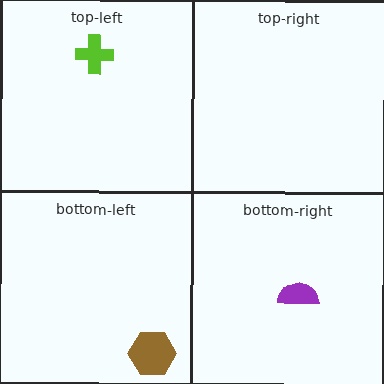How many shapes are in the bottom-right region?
1.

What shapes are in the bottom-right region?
The purple semicircle.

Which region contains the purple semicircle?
The bottom-right region.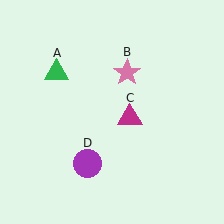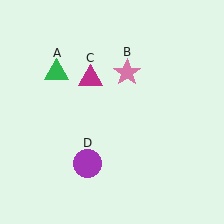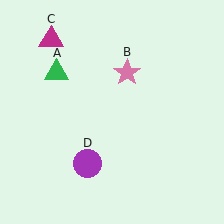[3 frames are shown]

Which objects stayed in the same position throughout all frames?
Green triangle (object A) and pink star (object B) and purple circle (object D) remained stationary.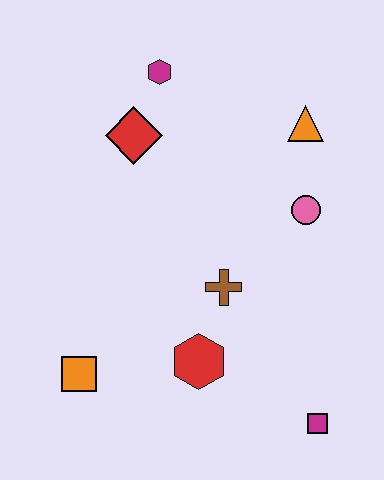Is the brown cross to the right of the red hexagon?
Yes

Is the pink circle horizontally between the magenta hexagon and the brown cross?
No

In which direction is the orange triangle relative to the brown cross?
The orange triangle is above the brown cross.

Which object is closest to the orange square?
The red hexagon is closest to the orange square.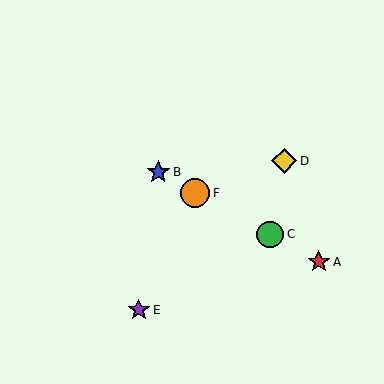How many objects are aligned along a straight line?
4 objects (A, B, C, F) are aligned along a straight line.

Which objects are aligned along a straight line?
Objects A, B, C, F are aligned along a straight line.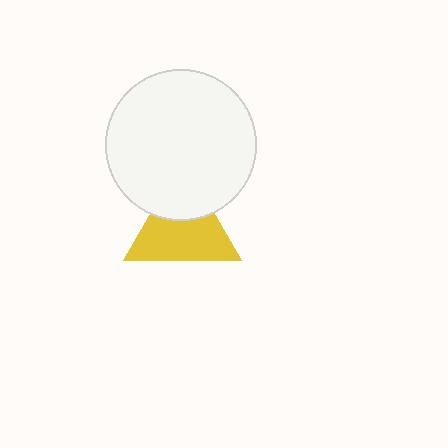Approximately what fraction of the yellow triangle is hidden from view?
Roughly 34% of the yellow triangle is hidden behind the white circle.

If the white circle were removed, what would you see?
You would see the complete yellow triangle.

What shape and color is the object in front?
The object in front is a white circle.